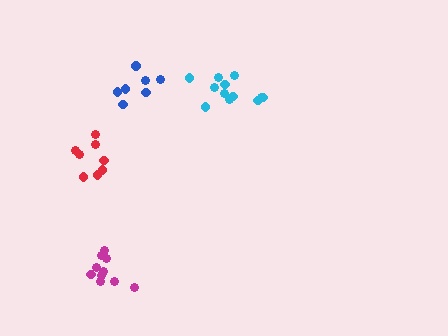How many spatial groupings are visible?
There are 4 spatial groupings.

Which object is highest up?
The blue cluster is topmost.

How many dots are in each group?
Group 1: 10 dots, Group 2: 8 dots, Group 3: 12 dots, Group 4: 7 dots (37 total).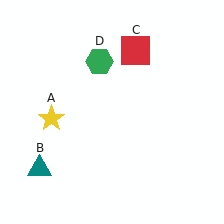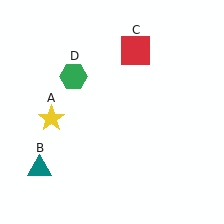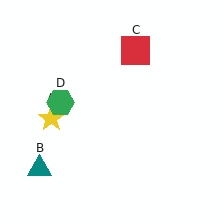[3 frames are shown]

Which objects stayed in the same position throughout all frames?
Yellow star (object A) and teal triangle (object B) and red square (object C) remained stationary.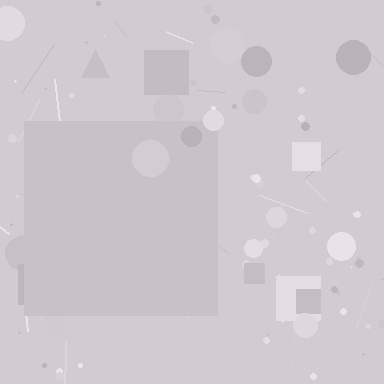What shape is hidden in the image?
A square is hidden in the image.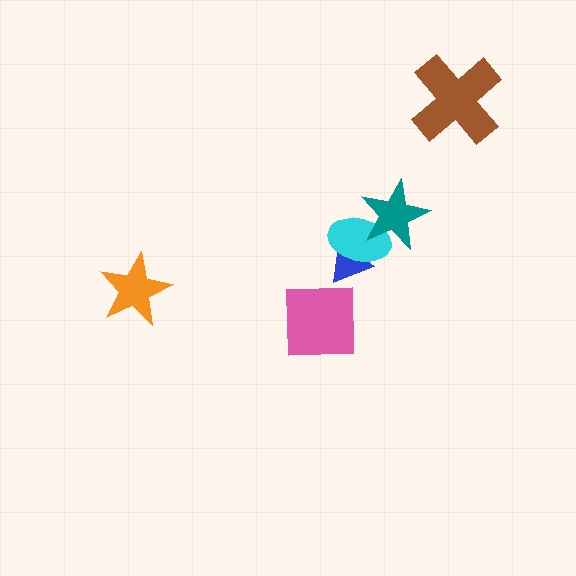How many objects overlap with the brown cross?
0 objects overlap with the brown cross.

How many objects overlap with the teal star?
1 object overlaps with the teal star.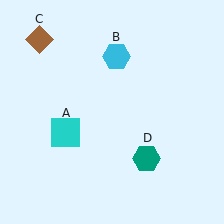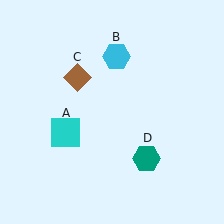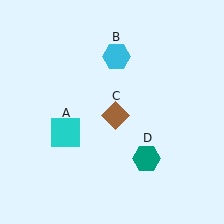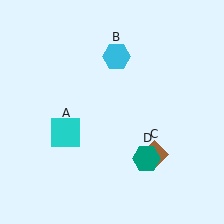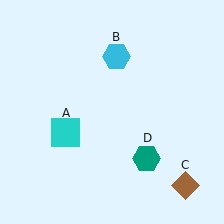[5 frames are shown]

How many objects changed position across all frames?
1 object changed position: brown diamond (object C).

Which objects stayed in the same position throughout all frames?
Cyan square (object A) and cyan hexagon (object B) and teal hexagon (object D) remained stationary.